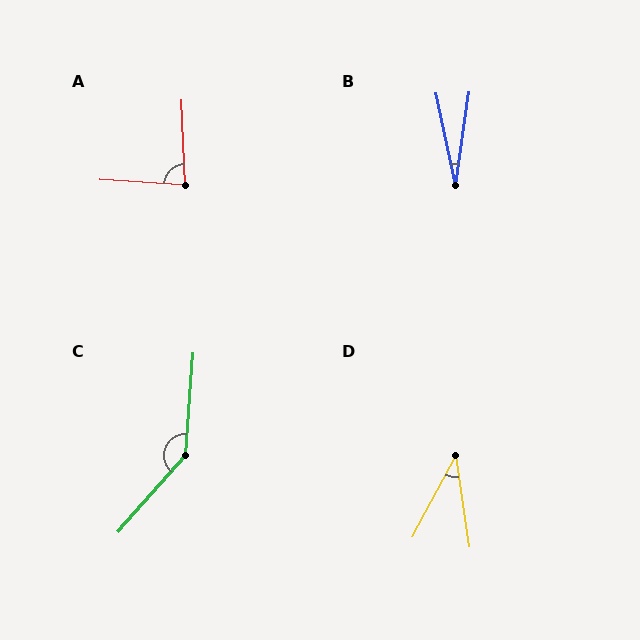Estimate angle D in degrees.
Approximately 36 degrees.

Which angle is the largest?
C, at approximately 143 degrees.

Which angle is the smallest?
B, at approximately 20 degrees.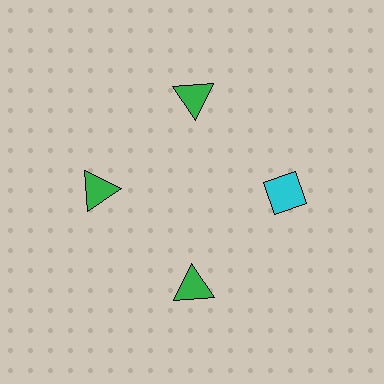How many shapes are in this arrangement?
There are 4 shapes arranged in a ring pattern.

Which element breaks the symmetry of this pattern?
The cyan diamond at roughly the 3 o'clock position breaks the symmetry. All other shapes are green triangles.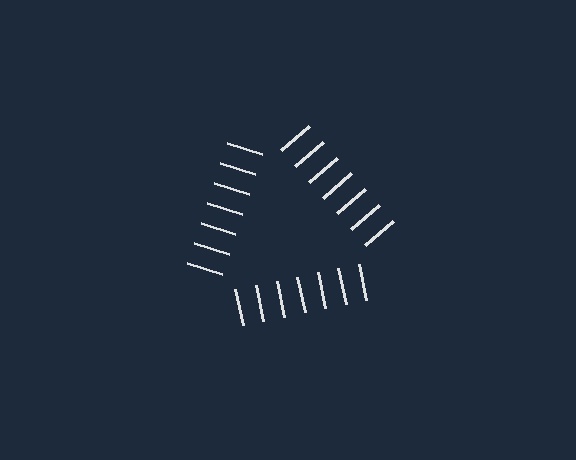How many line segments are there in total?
21 — 7 along each of the 3 edges.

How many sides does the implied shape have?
3 sides — the line-ends trace a triangle.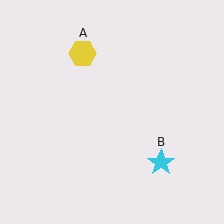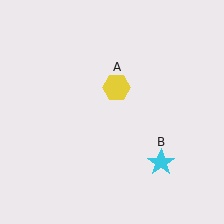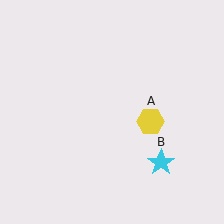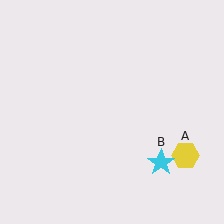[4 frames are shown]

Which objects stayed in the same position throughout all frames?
Cyan star (object B) remained stationary.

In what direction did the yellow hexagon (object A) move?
The yellow hexagon (object A) moved down and to the right.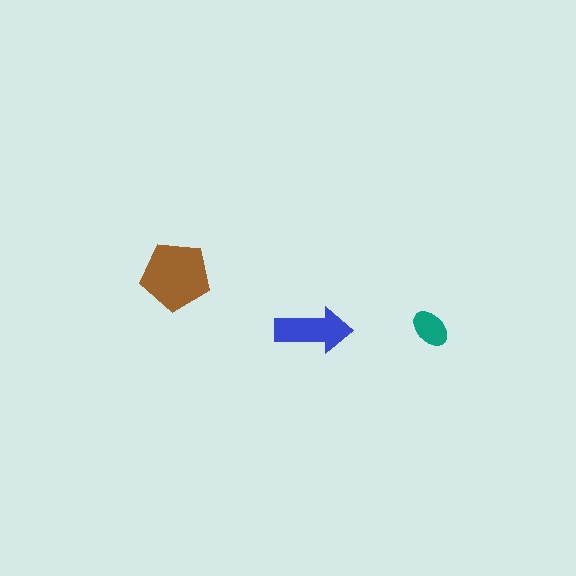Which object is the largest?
The brown pentagon.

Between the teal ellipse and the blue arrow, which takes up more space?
The blue arrow.